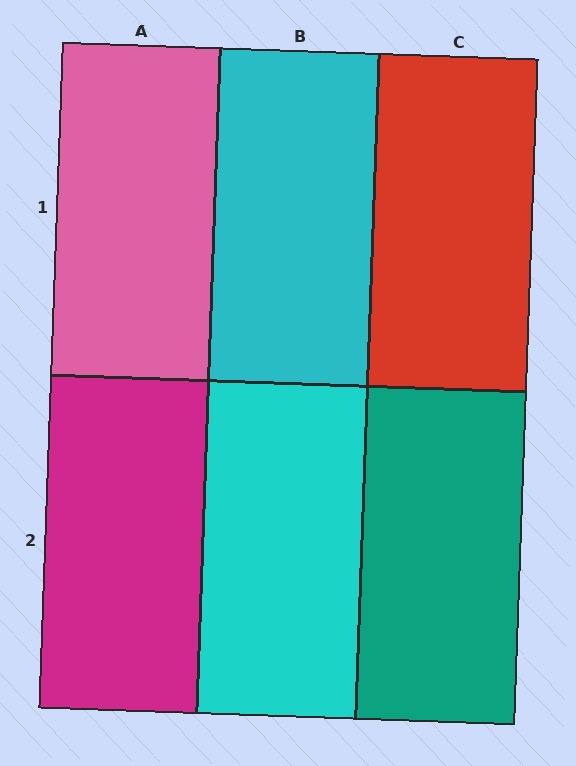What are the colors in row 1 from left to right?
Pink, cyan, red.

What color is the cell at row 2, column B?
Cyan.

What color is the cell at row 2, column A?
Magenta.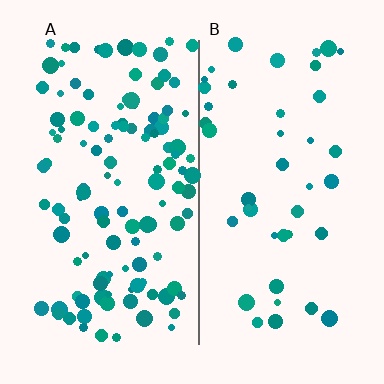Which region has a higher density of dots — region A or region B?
A (the left).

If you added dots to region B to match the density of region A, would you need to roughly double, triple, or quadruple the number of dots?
Approximately triple.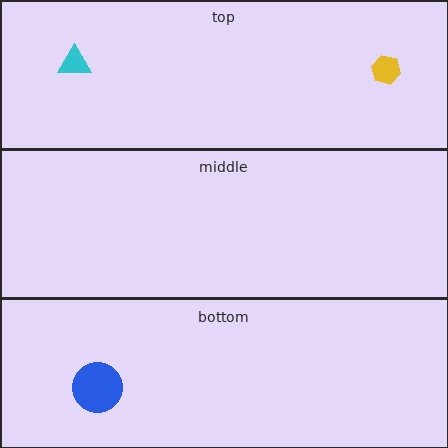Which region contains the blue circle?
The bottom region.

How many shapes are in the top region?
2.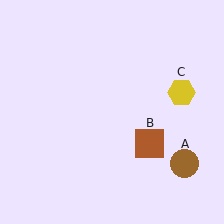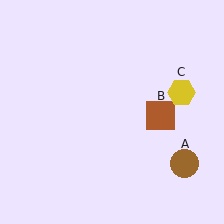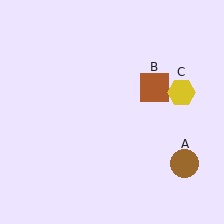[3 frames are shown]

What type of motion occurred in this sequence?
The brown square (object B) rotated counterclockwise around the center of the scene.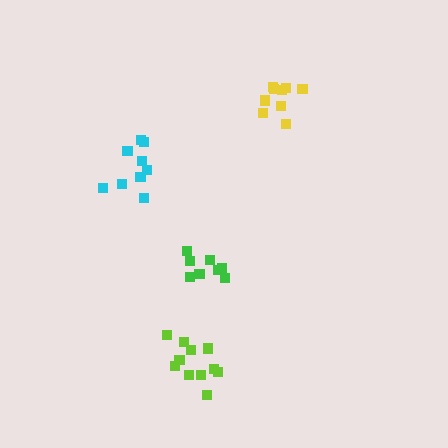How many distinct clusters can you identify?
There are 4 distinct clusters.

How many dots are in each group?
Group 1: 9 dots, Group 2: 8 dots, Group 3: 9 dots, Group 4: 11 dots (37 total).